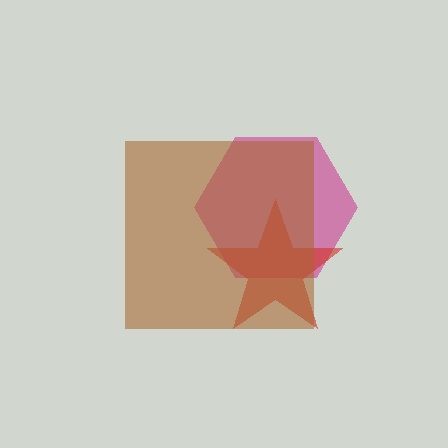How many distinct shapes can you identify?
There are 3 distinct shapes: a magenta hexagon, a red star, a brown square.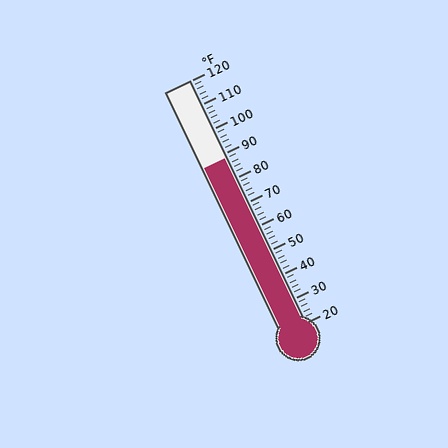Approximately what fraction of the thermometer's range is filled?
The thermometer is filled to approximately 70% of its range.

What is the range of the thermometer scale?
The thermometer scale ranges from 20°F to 120°F.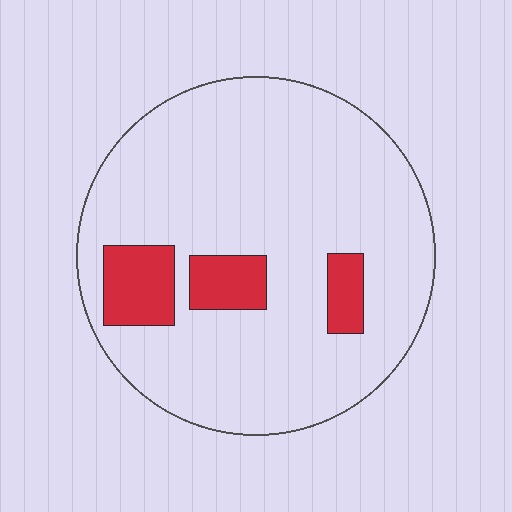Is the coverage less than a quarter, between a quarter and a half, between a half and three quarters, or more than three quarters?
Less than a quarter.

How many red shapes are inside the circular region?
3.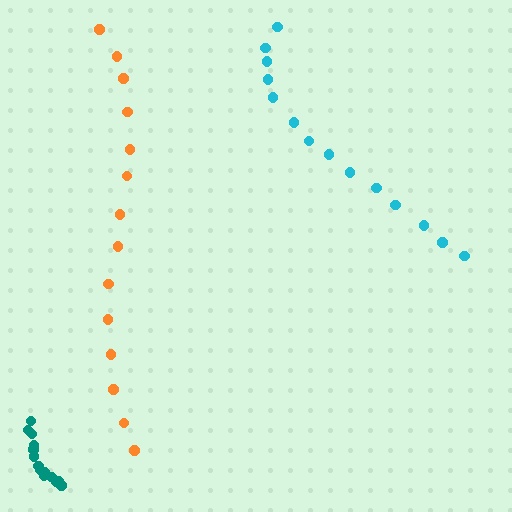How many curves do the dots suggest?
There are 3 distinct paths.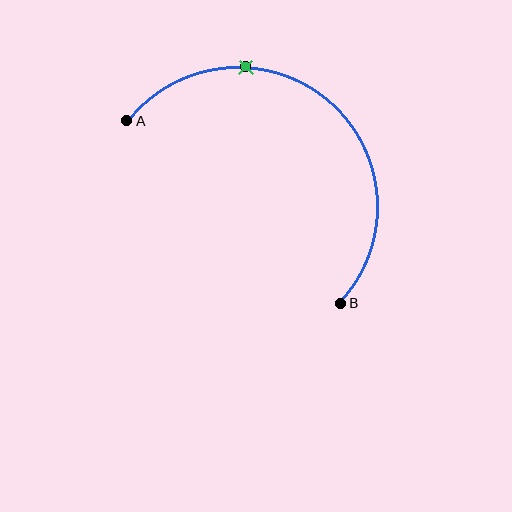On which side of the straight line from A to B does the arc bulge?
The arc bulges above and to the right of the straight line connecting A and B.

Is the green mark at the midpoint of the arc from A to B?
No. The green mark lies on the arc but is closer to endpoint A. The arc midpoint would be at the point on the curve equidistant along the arc from both A and B.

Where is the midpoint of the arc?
The arc midpoint is the point on the curve farthest from the straight line joining A and B. It sits above and to the right of that line.